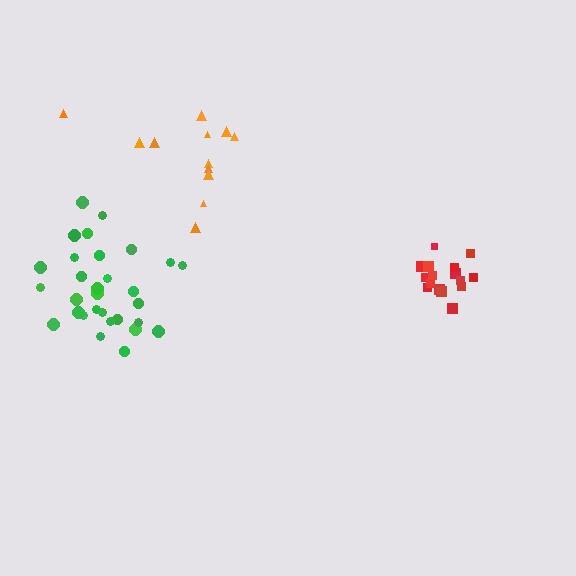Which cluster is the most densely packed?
Red.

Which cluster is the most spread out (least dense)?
Orange.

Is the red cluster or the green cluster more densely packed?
Red.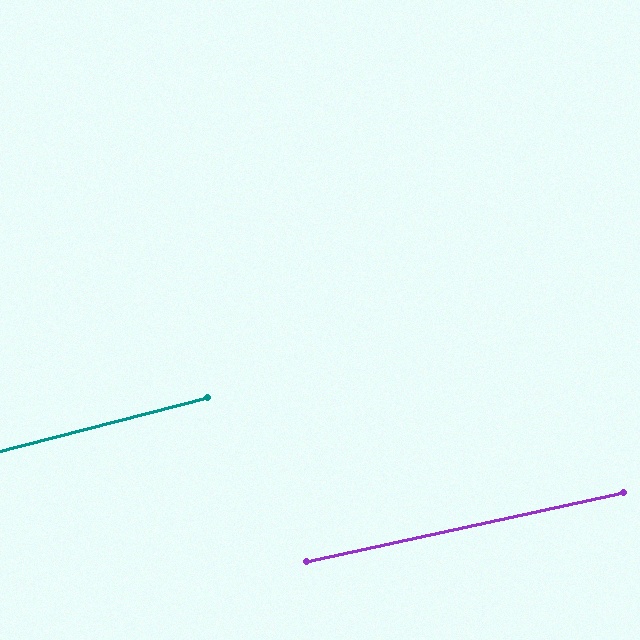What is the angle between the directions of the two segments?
Approximately 2 degrees.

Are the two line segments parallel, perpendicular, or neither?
Parallel — their directions differ by only 1.9°.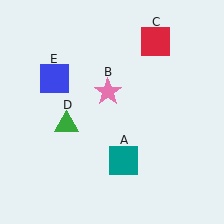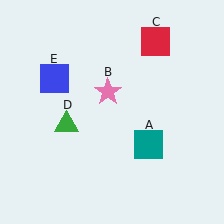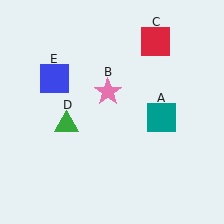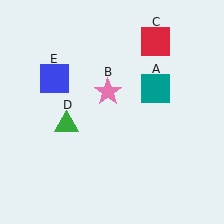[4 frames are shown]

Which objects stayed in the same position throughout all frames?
Pink star (object B) and red square (object C) and green triangle (object D) and blue square (object E) remained stationary.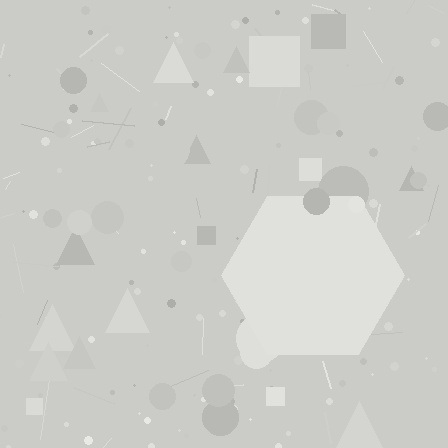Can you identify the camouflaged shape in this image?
The camouflaged shape is a hexagon.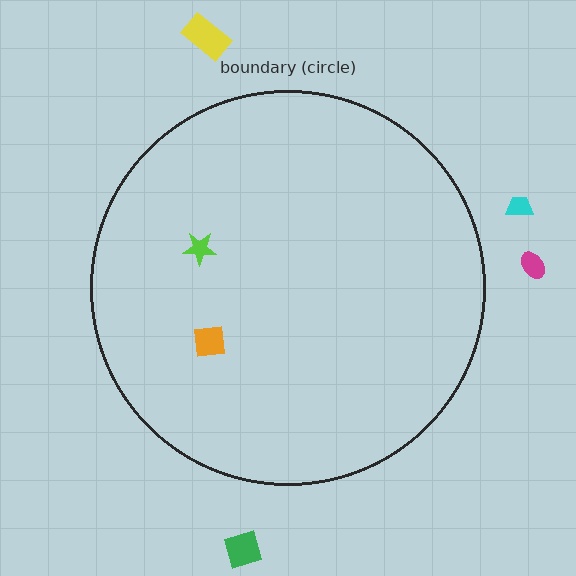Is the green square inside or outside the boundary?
Outside.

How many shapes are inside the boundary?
2 inside, 4 outside.